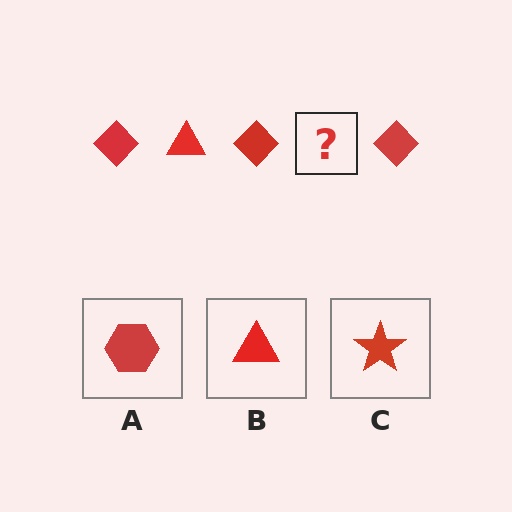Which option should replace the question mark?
Option B.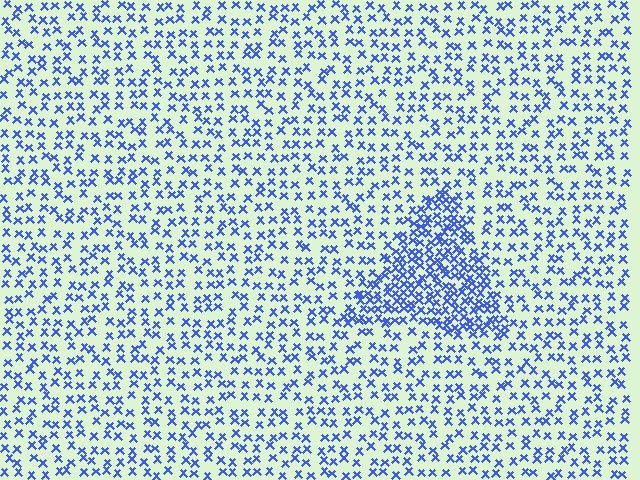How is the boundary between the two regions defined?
The boundary is defined by a change in element density (approximately 2.2x ratio). All elements are the same color, size, and shape.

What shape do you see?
I see a triangle.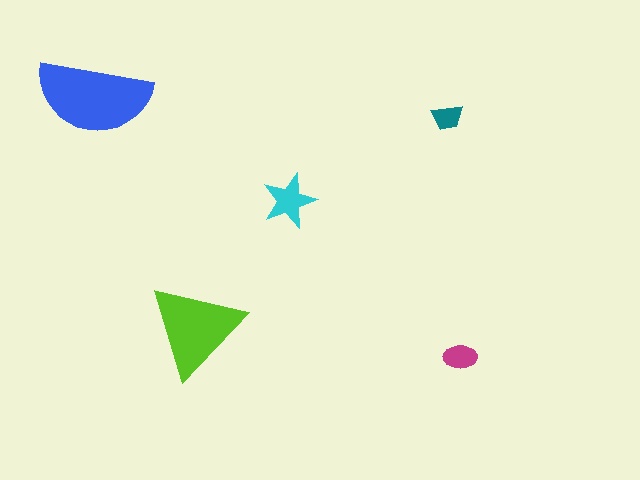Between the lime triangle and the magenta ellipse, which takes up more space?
The lime triangle.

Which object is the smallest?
The teal trapezoid.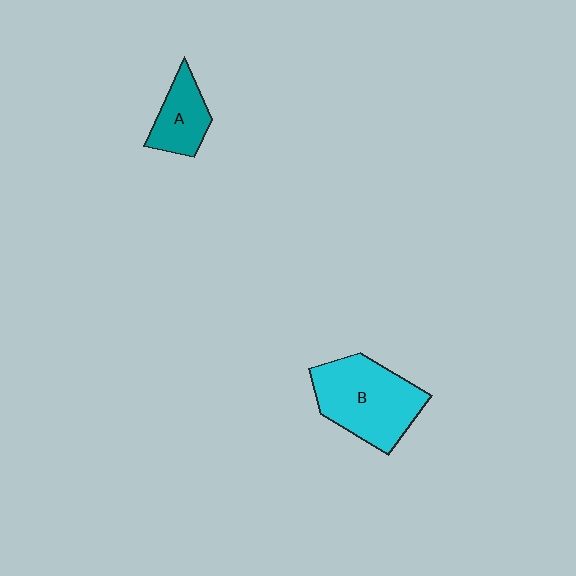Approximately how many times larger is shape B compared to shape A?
Approximately 2.0 times.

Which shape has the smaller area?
Shape A (teal).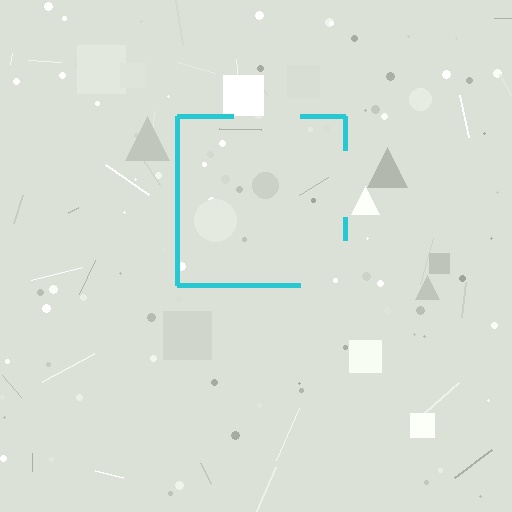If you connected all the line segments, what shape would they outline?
They would outline a square.